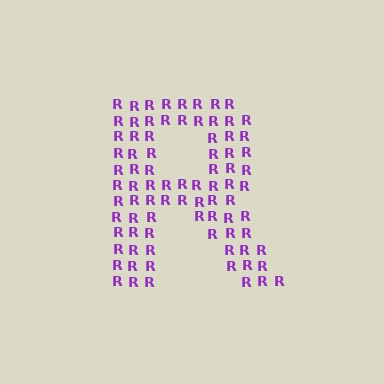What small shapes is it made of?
It is made of small letter R's.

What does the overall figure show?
The overall figure shows the letter R.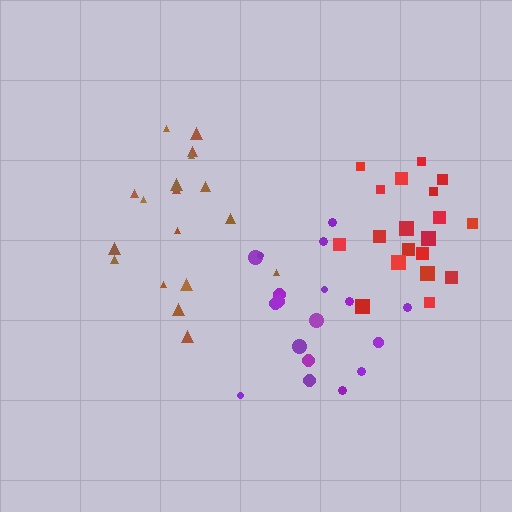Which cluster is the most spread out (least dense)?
Purple.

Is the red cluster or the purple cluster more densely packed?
Red.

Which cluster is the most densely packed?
Red.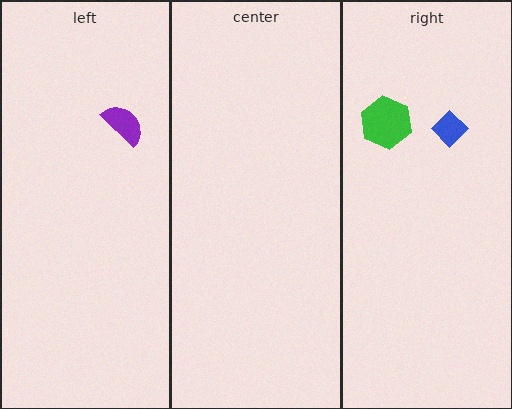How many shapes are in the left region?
1.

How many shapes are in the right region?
2.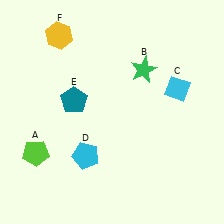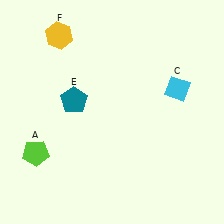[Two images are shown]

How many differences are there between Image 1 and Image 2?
There are 2 differences between the two images.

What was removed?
The green star (B), the cyan pentagon (D) were removed in Image 2.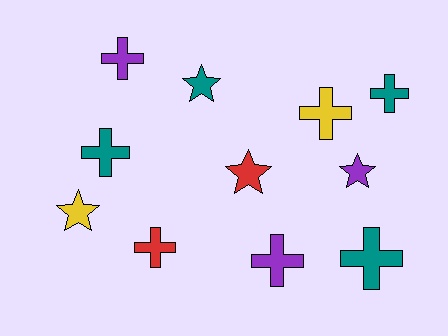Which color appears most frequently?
Teal, with 4 objects.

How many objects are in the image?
There are 11 objects.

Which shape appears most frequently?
Cross, with 7 objects.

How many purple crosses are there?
There are 2 purple crosses.